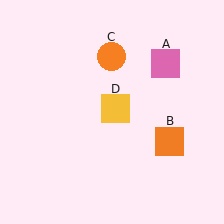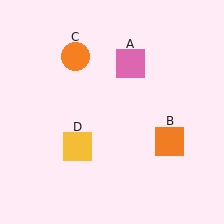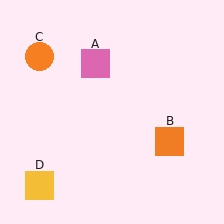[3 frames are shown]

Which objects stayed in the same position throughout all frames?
Orange square (object B) remained stationary.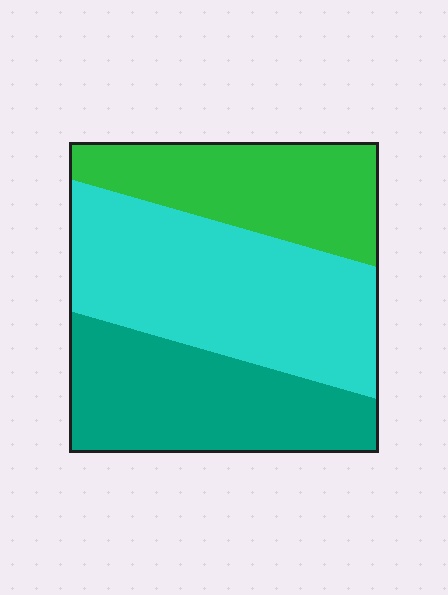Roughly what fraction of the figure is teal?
Teal takes up between a quarter and a half of the figure.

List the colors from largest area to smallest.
From largest to smallest: cyan, teal, green.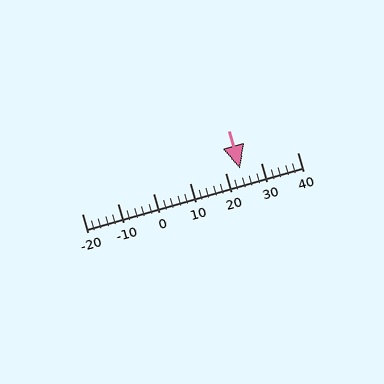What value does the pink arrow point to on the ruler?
The pink arrow points to approximately 24.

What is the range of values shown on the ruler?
The ruler shows values from -20 to 40.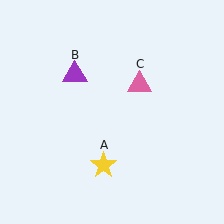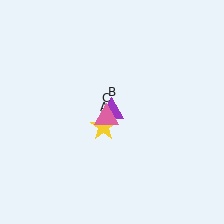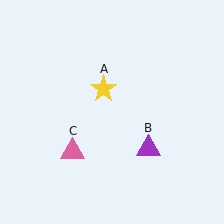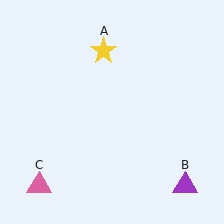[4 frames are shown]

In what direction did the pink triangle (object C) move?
The pink triangle (object C) moved down and to the left.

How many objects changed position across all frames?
3 objects changed position: yellow star (object A), purple triangle (object B), pink triangle (object C).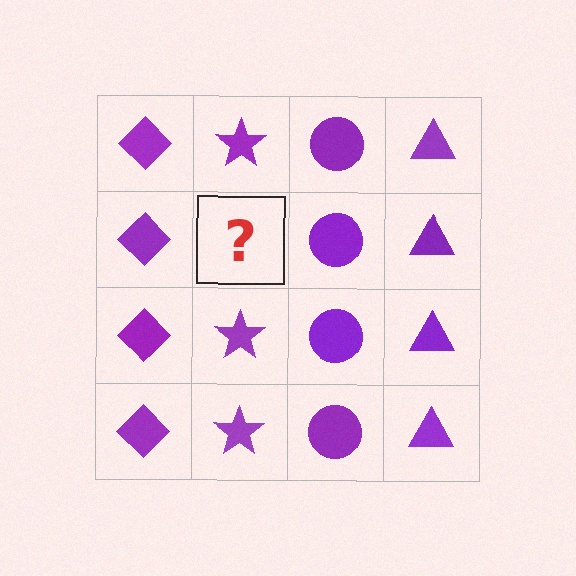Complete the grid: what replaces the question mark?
The question mark should be replaced with a purple star.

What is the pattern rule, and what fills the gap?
The rule is that each column has a consistent shape. The gap should be filled with a purple star.